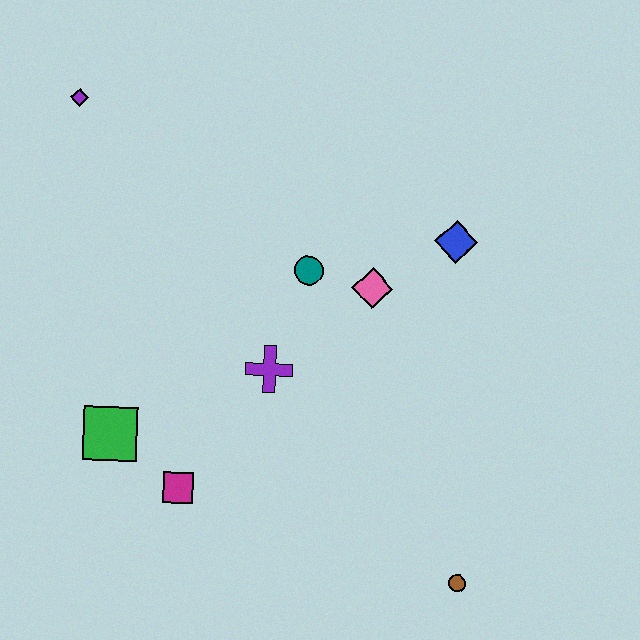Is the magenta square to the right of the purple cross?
No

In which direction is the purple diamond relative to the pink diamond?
The purple diamond is to the left of the pink diamond.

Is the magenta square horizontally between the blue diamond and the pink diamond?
No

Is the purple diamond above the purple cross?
Yes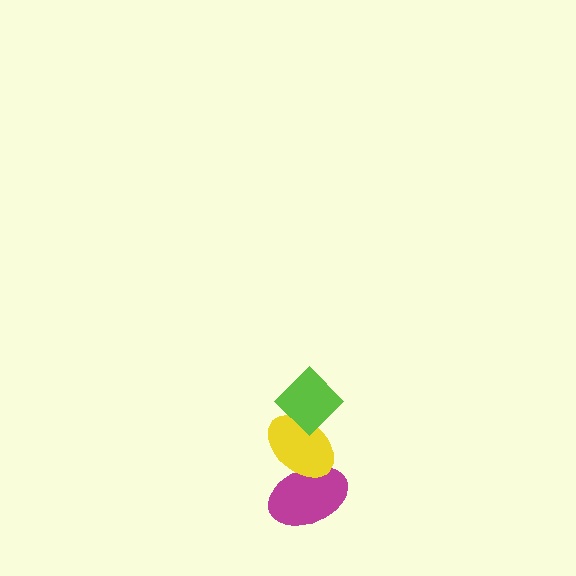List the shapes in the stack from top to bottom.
From top to bottom: the lime diamond, the yellow ellipse, the magenta ellipse.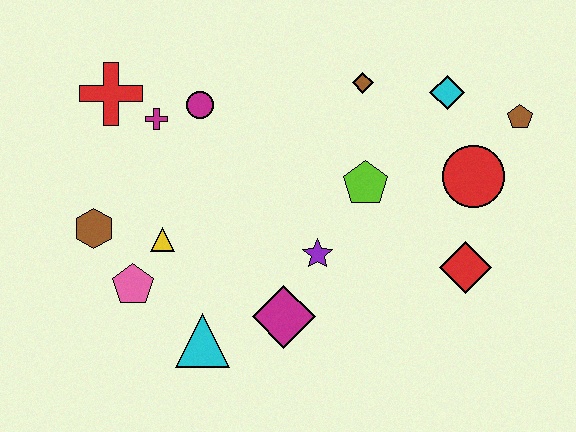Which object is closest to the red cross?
The magenta cross is closest to the red cross.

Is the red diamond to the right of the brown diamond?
Yes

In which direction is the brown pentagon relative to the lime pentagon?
The brown pentagon is to the right of the lime pentagon.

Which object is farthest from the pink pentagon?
The brown pentagon is farthest from the pink pentagon.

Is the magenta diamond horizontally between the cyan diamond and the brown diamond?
No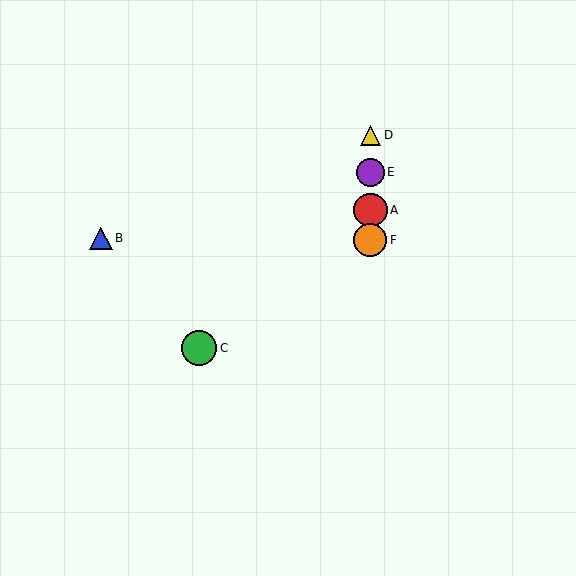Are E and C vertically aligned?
No, E is at x≈370 and C is at x≈199.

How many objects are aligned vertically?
4 objects (A, D, E, F) are aligned vertically.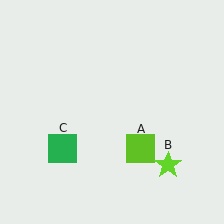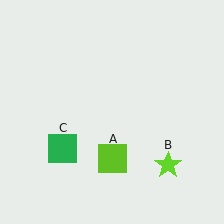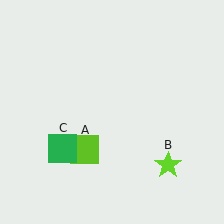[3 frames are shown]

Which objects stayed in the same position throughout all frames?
Lime star (object B) and green square (object C) remained stationary.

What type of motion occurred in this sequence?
The lime square (object A) rotated clockwise around the center of the scene.